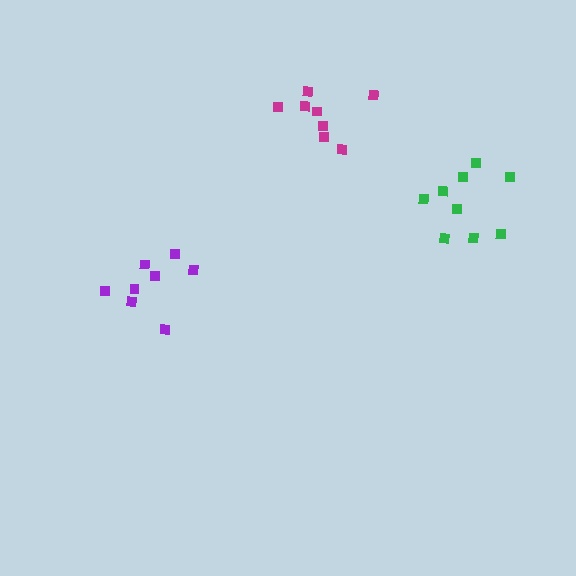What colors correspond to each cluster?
The clusters are colored: green, purple, magenta.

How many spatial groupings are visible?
There are 3 spatial groupings.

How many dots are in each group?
Group 1: 9 dots, Group 2: 8 dots, Group 3: 8 dots (25 total).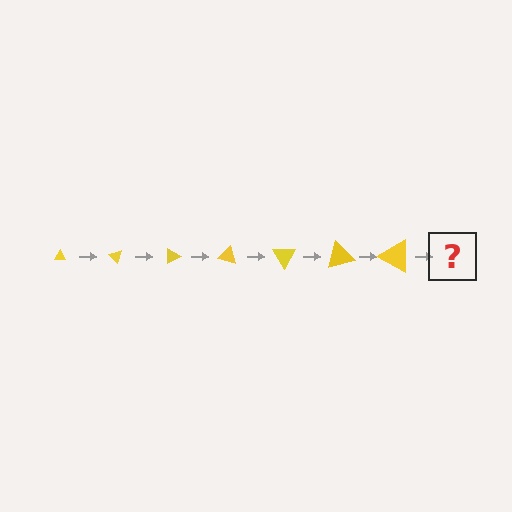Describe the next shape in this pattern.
It should be a triangle, larger than the previous one and rotated 315 degrees from the start.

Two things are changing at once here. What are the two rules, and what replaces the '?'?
The two rules are that the triangle grows larger each step and it rotates 45 degrees each step. The '?' should be a triangle, larger than the previous one and rotated 315 degrees from the start.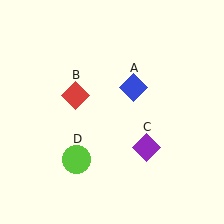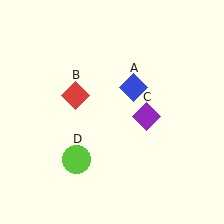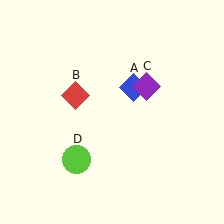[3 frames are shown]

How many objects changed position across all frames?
1 object changed position: purple diamond (object C).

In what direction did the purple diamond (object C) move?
The purple diamond (object C) moved up.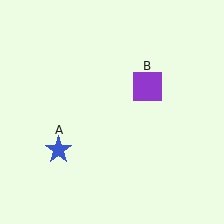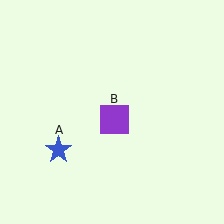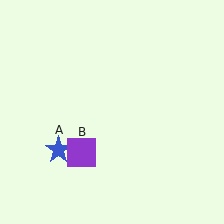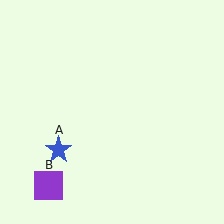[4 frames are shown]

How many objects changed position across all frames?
1 object changed position: purple square (object B).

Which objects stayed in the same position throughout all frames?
Blue star (object A) remained stationary.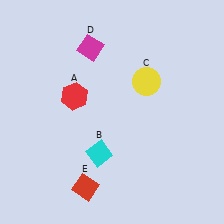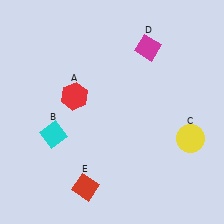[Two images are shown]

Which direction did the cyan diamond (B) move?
The cyan diamond (B) moved left.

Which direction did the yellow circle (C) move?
The yellow circle (C) moved down.